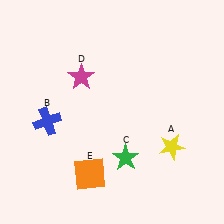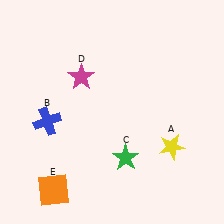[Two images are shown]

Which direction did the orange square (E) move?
The orange square (E) moved left.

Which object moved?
The orange square (E) moved left.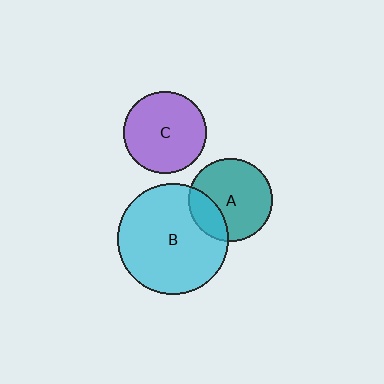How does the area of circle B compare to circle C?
Approximately 1.8 times.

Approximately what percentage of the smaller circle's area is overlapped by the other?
Approximately 25%.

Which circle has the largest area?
Circle B (cyan).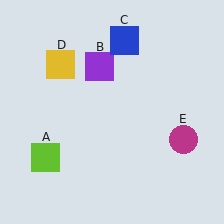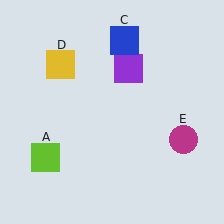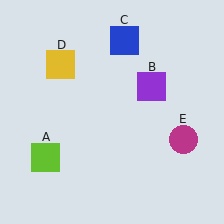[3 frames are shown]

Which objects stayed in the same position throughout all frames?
Lime square (object A) and blue square (object C) and yellow square (object D) and magenta circle (object E) remained stationary.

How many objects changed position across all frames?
1 object changed position: purple square (object B).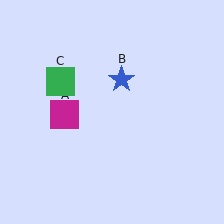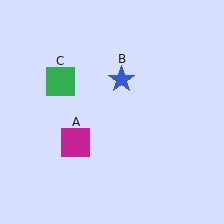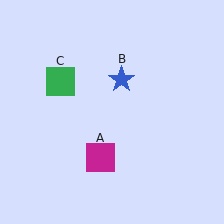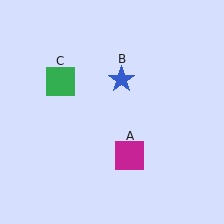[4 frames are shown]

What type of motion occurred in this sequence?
The magenta square (object A) rotated counterclockwise around the center of the scene.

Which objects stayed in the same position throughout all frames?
Blue star (object B) and green square (object C) remained stationary.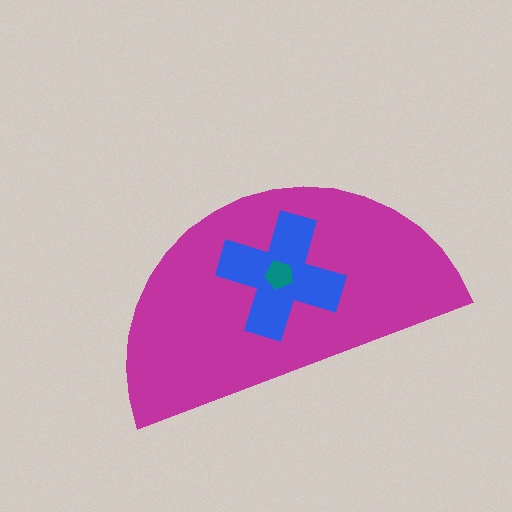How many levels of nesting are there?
3.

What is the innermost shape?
The teal pentagon.